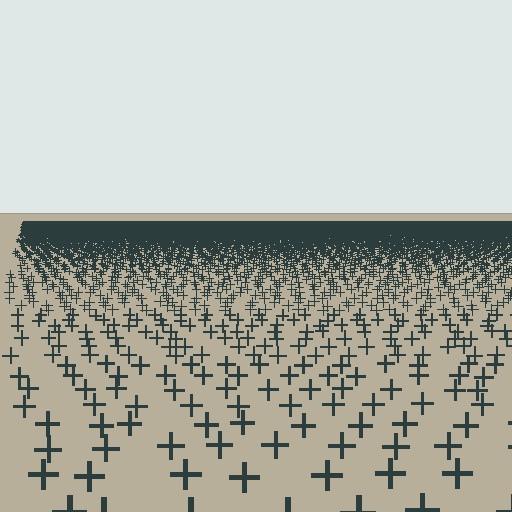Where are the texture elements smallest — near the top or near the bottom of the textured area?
Near the top.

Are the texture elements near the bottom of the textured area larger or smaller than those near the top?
Larger. Near the bottom, elements are closer to the viewer and appear at a bigger on-screen size.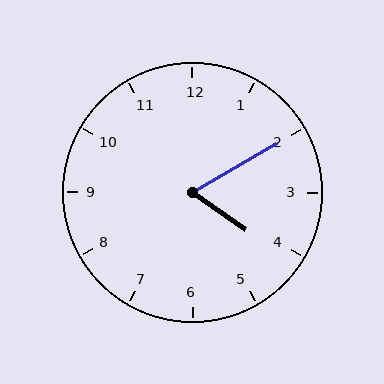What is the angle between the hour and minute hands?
Approximately 65 degrees.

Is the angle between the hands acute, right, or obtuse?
It is acute.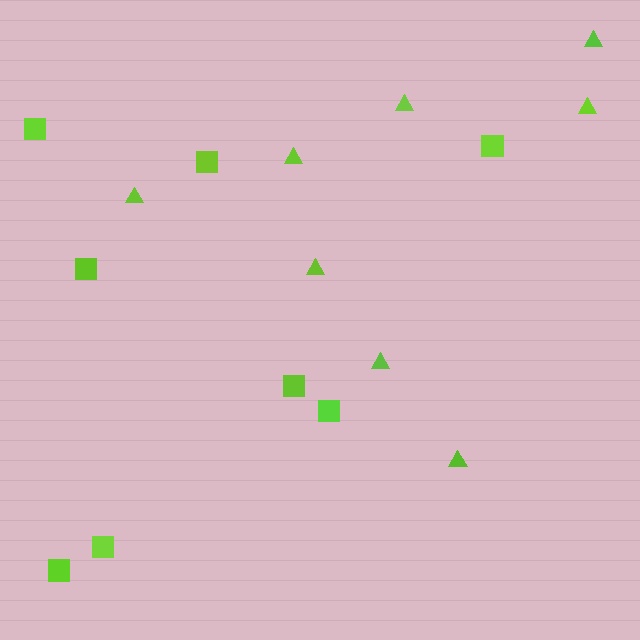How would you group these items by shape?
There are 2 groups: one group of triangles (8) and one group of squares (8).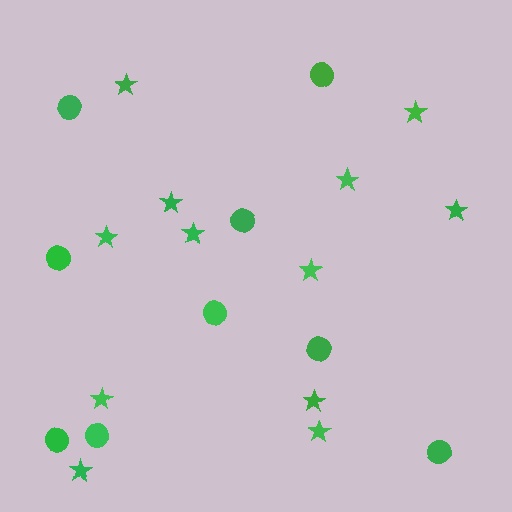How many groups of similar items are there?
There are 2 groups: one group of stars (12) and one group of circles (9).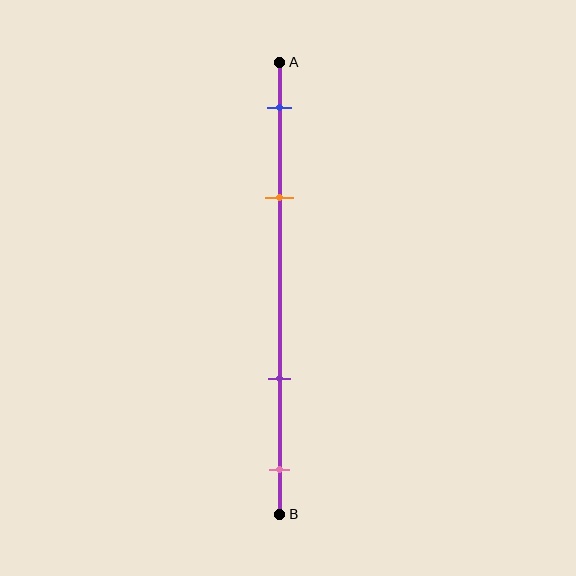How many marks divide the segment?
There are 4 marks dividing the segment.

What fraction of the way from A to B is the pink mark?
The pink mark is approximately 90% (0.9) of the way from A to B.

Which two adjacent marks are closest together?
The blue and orange marks are the closest adjacent pair.